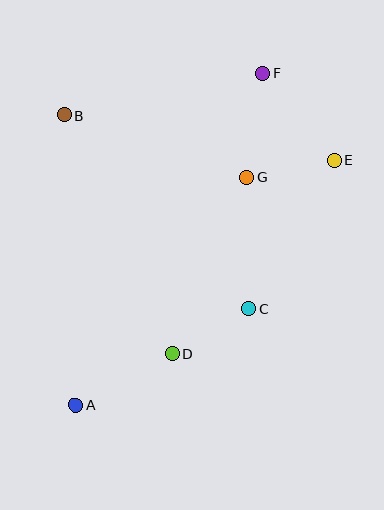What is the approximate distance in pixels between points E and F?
The distance between E and F is approximately 112 pixels.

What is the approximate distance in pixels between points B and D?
The distance between B and D is approximately 262 pixels.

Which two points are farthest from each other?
Points A and F are farthest from each other.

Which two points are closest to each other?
Points E and G are closest to each other.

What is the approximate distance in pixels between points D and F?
The distance between D and F is approximately 294 pixels.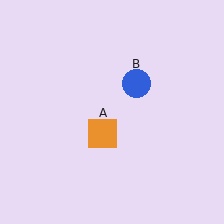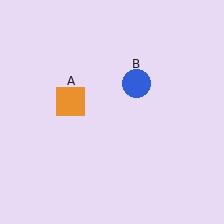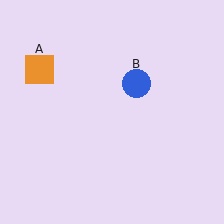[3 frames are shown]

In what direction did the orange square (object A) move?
The orange square (object A) moved up and to the left.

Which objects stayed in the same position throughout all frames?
Blue circle (object B) remained stationary.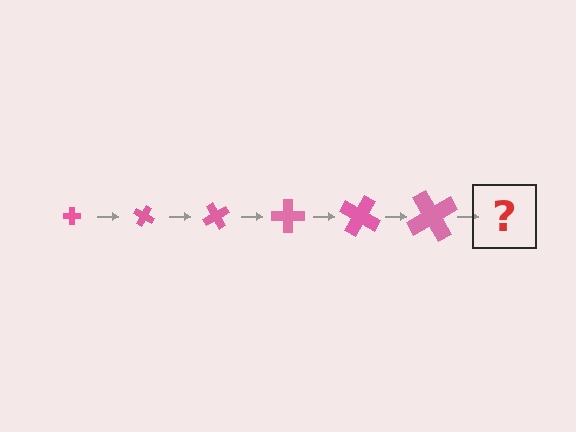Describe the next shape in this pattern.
It should be a cross, larger than the previous one and rotated 180 degrees from the start.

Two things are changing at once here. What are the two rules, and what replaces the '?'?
The two rules are that the cross grows larger each step and it rotates 30 degrees each step. The '?' should be a cross, larger than the previous one and rotated 180 degrees from the start.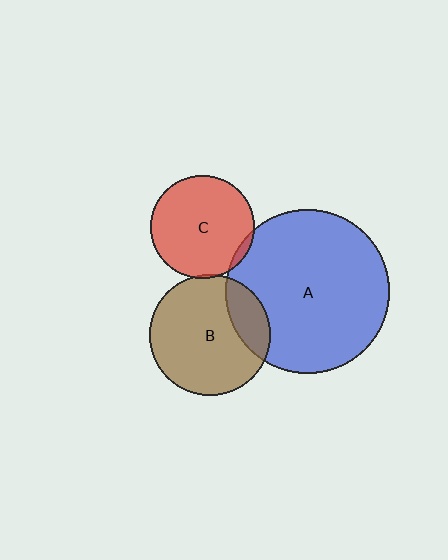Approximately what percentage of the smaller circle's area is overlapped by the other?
Approximately 20%.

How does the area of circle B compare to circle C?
Approximately 1.4 times.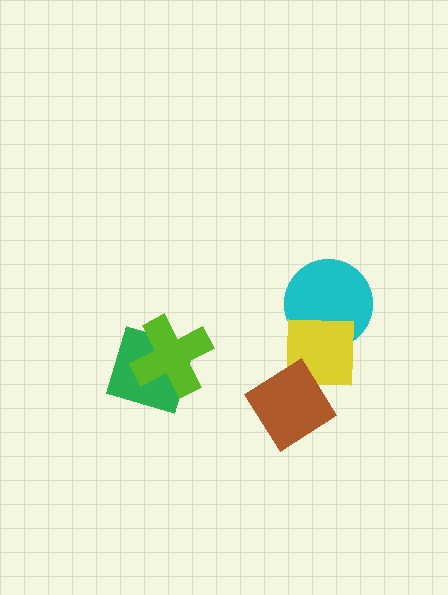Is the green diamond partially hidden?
Yes, it is partially covered by another shape.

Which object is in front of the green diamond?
The lime cross is in front of the green diamond.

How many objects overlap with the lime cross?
1 object overlaps with the lime cross.